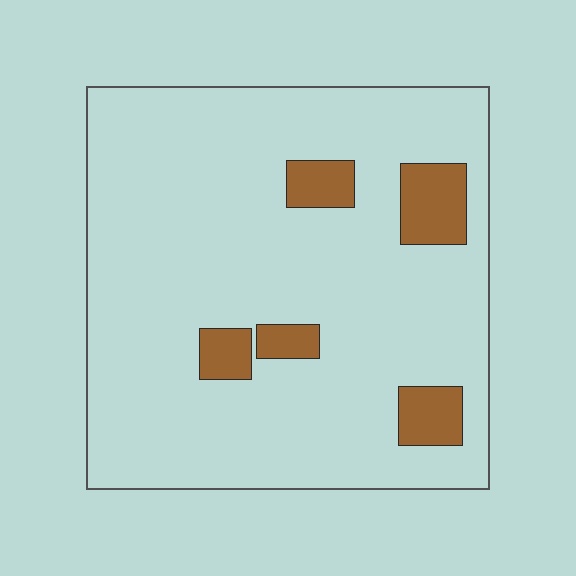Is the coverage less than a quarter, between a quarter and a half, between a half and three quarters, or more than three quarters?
Less than a quarter.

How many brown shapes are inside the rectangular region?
5.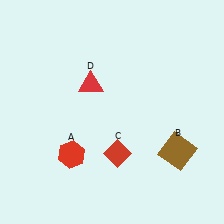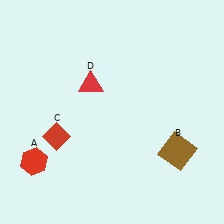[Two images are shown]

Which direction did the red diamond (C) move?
The red diamond (C) moved left.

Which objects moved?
The objects that moved are: the red hexagon (A), the red diamond (C).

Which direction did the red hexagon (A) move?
The red hexagon (A) moved left.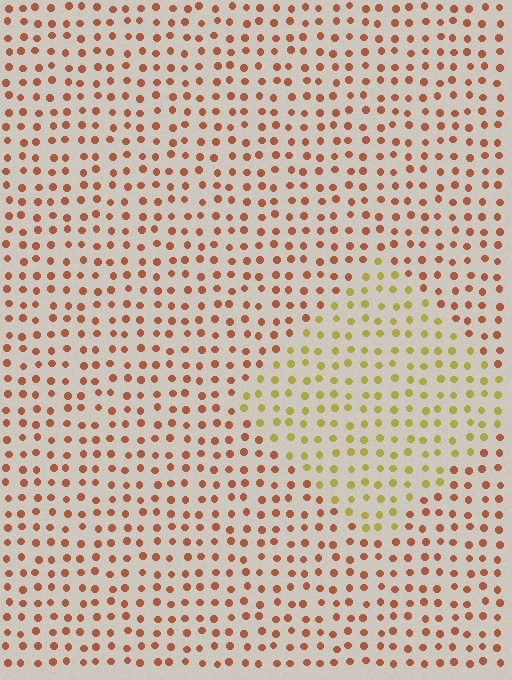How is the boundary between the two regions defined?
The boundary is defined purely by a slight shift in hue (about 43 degrees). Spacing, size, and orientation are identical on both sides.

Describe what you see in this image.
The image is filled with small brown elements in a uniform arrangement. A diamond-shaped region is visible where the elements are tinted to a slightly different hue, forming a subtle color boundary.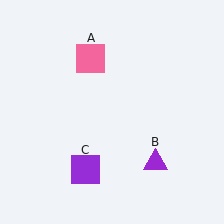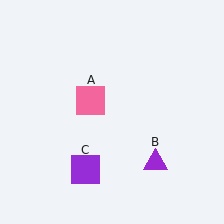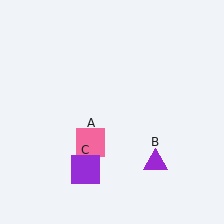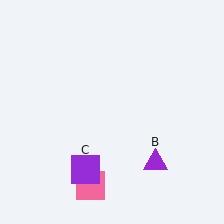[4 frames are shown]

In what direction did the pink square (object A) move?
The pink square (object A) moved down.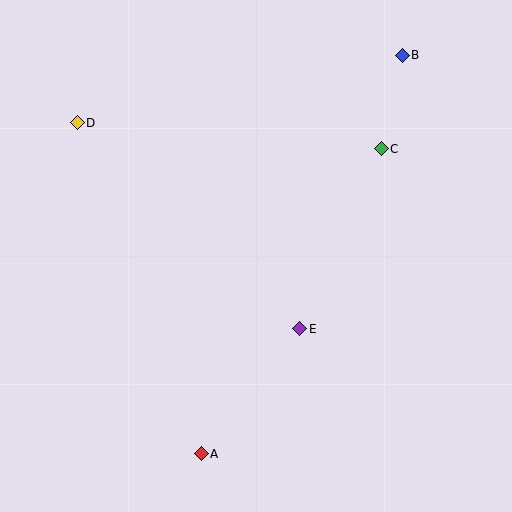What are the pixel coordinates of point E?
Point E is at (300, 329).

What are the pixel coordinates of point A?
Point A is at (201, 454).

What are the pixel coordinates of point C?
Point C is at (381, 149).